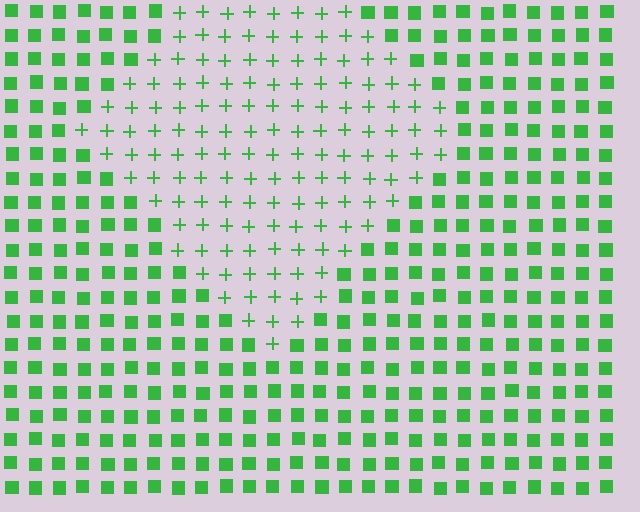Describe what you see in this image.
The image is filled with small green elements arranged in a uniform grid. A diamond-shaped region contains plus signs, while the surrounding area contains squares. The boundary is defined purely by the change in element shape.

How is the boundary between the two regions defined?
The boundary is defined by a change in element shape: plus signs inside vs. squares outside. All elements share the same color and spacing.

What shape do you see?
I see a diamond.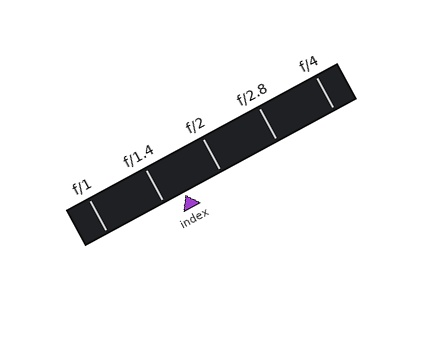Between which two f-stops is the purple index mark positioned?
The index mark is between f/1.4 and f/2.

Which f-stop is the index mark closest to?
The index mark is closest to f/1.4.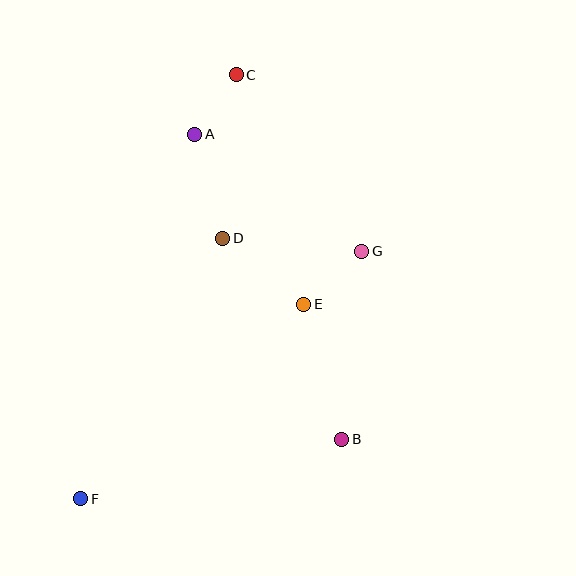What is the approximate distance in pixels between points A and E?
The distance between A and E is approximately 202 pixels.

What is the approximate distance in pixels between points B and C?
The distance between B and C is approximately 380 pixels.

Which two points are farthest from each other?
Points C and F are farthest from each other.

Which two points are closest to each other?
Points A and C are closest to each other.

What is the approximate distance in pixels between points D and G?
The distance between D and G is approximately 140 pixels.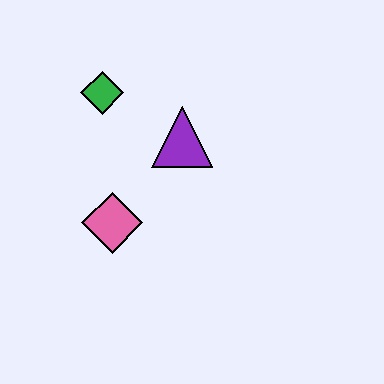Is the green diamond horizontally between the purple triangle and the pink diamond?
No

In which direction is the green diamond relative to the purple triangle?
The green diamond is to the left of the purple triangle.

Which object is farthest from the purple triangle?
The pink diamond is farthest from the purple triangle.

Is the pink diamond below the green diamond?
Yes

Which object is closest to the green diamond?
The purple triangle is closest to the green diamond.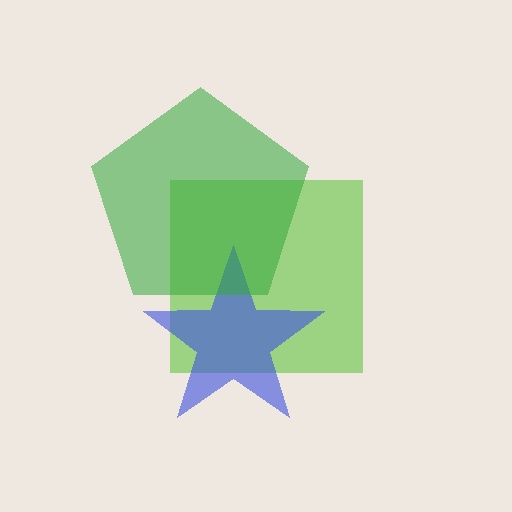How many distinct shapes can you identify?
There are 3 distinct shapes: a lime square, a blue star, a green pentagon.